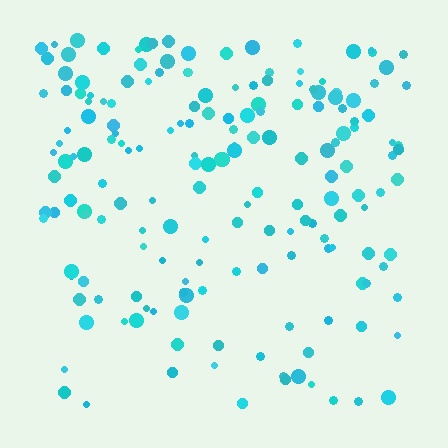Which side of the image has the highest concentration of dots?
The top.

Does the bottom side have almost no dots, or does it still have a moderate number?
Still a moderate number, just noticeably fewer than the top.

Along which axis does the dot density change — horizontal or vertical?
Vertical.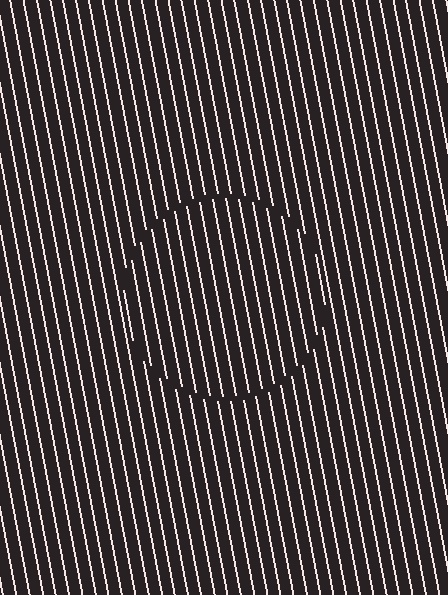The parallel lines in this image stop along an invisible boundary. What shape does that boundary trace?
An illusory circle. The interior of the shape contains the same grating, shifted by half a period — the contour is defined by the phase discontinuity where line-ends from the inner and outer gratings abut.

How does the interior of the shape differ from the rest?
The interior of the shape contains the same grating, shifted by half a period — the contour is defined by the phase discontinuity where line-ends from the inner and outer gratings abut.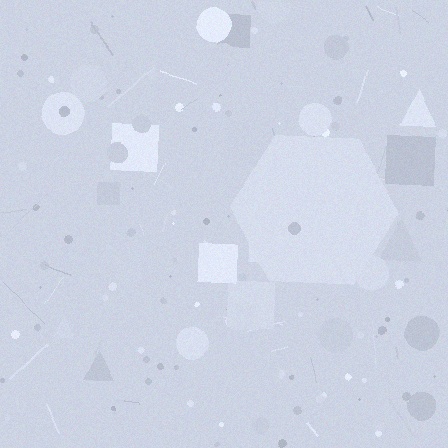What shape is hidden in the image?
A hexagon is hidden in the image.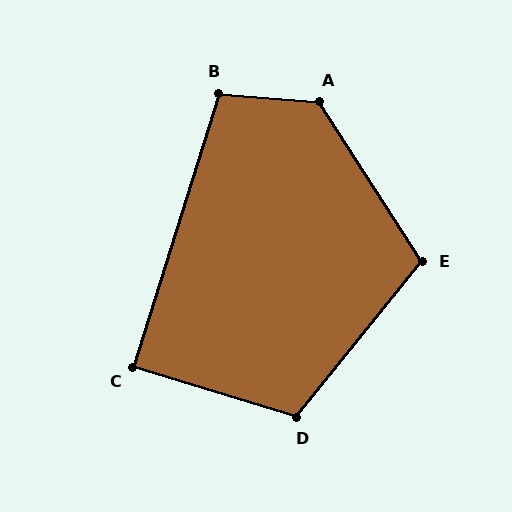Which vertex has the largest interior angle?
A, at approximately 128 degrees.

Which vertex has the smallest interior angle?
C, at approximately 89 degrees.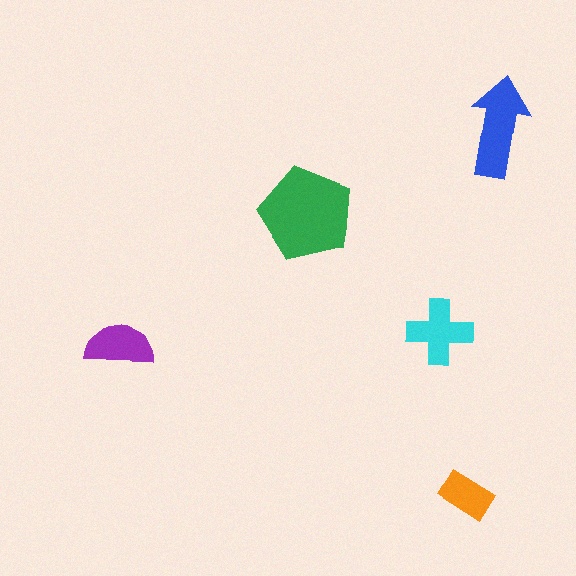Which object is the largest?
The green pentagon.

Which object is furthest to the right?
The blue arrow is rightmost.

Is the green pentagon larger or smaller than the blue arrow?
Larger.